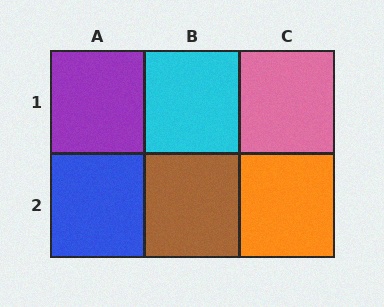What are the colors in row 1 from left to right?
Purple, cyan, pink.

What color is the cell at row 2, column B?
Brown.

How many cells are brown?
1 cell is brown.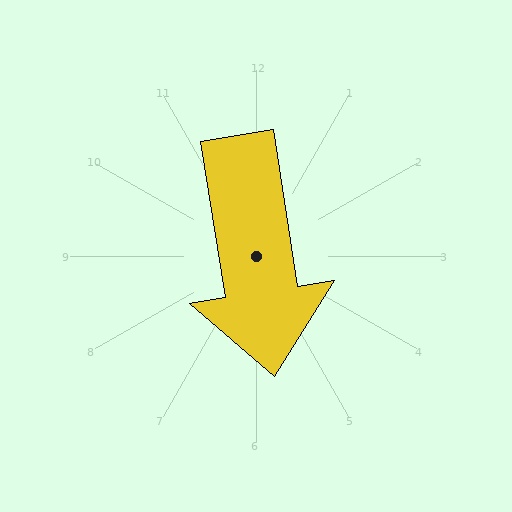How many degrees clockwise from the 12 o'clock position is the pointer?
Approximately 171 degrees.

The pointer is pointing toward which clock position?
Roughly 6 o'clock.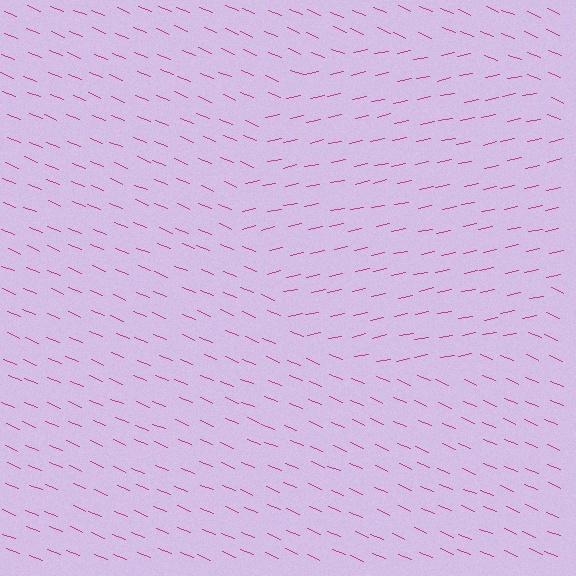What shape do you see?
I see a circle.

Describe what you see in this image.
The image is filled with small magenta line segments. A circle region in the image has lines oriented differently from the surrounding lines, creating a visible texture boundary.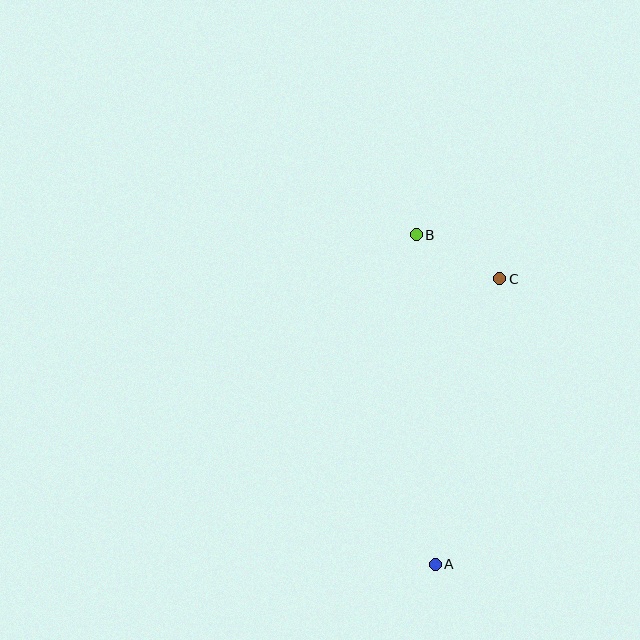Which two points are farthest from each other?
Points A and B are farthest from each other.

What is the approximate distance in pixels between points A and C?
The distance between A and C is approximately 293 pixels.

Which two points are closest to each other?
Points B and C are closest to each other.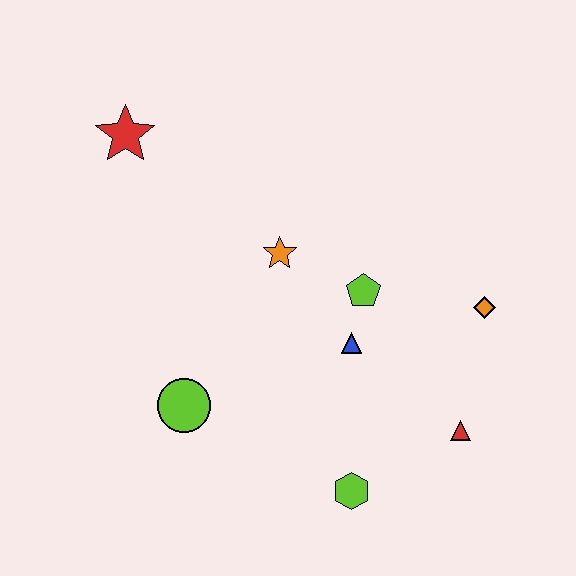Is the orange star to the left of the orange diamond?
Yes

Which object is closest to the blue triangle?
The lime pentagon is closest to the blue triangle.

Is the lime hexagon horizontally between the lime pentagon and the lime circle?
Yes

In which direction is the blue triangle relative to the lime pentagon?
The blue triangle is below the lime pentagon.